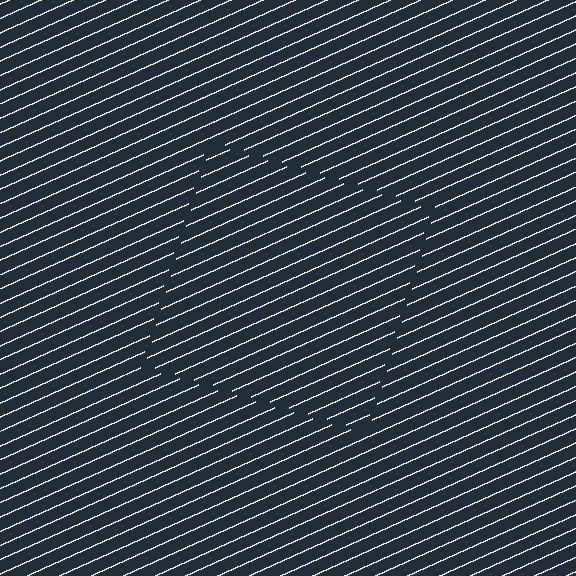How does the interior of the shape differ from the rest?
The interior of the shape contains the same grating, shifted by half a period — the contour is defined by the phase discontinuity where line-ends from the inner and outer gratings abut.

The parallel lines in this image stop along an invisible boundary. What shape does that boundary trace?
An illusory square. The interior of the shape contains the same grating, shifted by half a period — the contour is defined by the phase discontinuity where line-ends from the inner and outer gratings abut.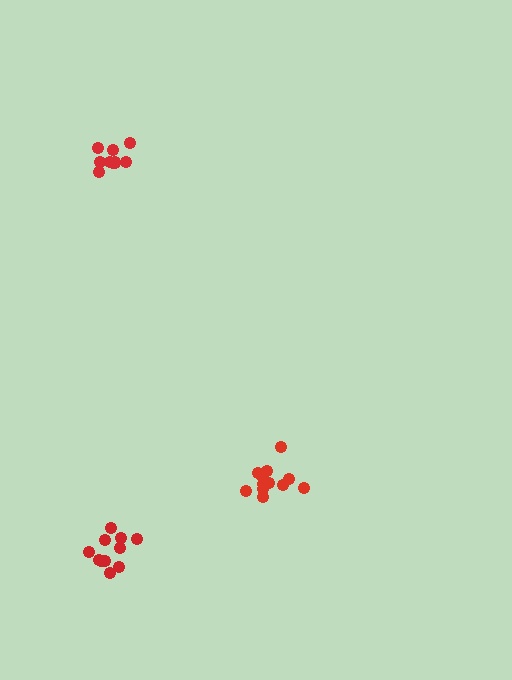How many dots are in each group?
Group 1: 12 dots, Group 2: 9 dots, Group 3: 11 dots (32 total).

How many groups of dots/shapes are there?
There are 3 groups.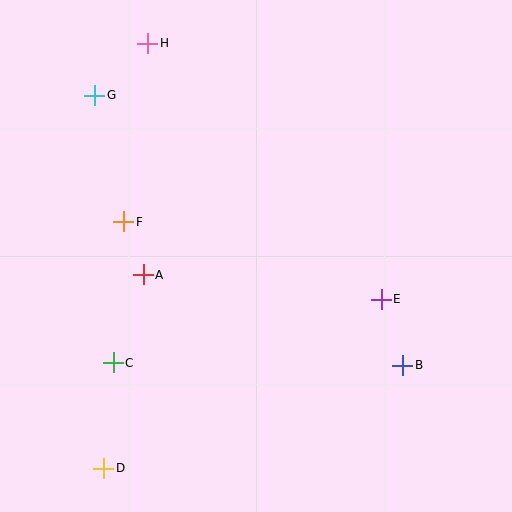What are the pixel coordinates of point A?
Point A is at (143, 275).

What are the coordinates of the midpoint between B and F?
The midpoint between B and F is at (263, 293).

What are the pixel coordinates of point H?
Point H is at (148, 43).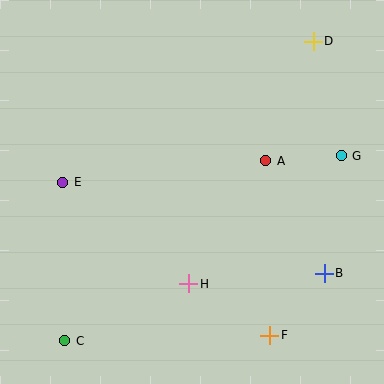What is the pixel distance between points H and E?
The distance between H and E is 162 pixels.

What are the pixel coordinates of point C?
Point C is at (65, 341).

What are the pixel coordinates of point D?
Point D is at (313, 41).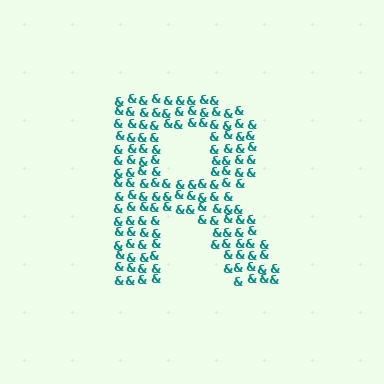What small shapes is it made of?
It is made of small ampersands.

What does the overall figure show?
The overall figure shows the letter R.